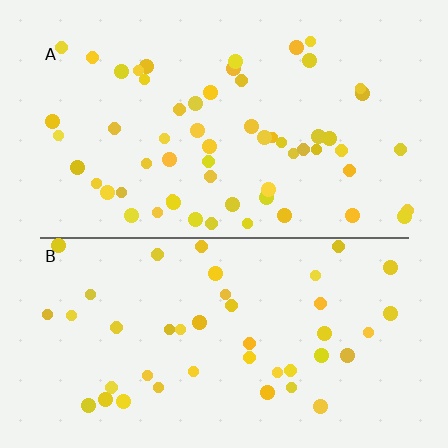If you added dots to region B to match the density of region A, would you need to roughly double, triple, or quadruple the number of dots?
Approximately double.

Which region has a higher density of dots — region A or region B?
A (the top).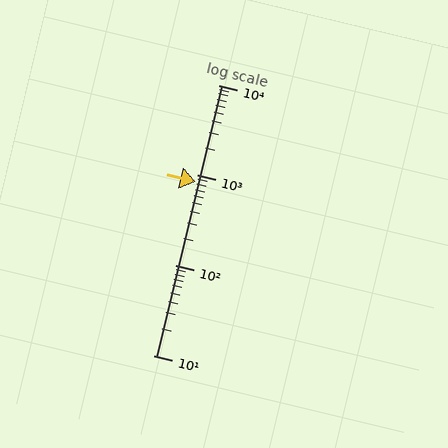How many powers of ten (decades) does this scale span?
The scale spans 3 decades, from 10 to 10000.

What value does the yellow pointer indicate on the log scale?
The pointer indicates approximately 850.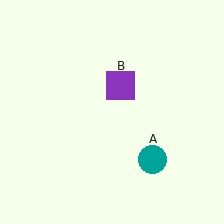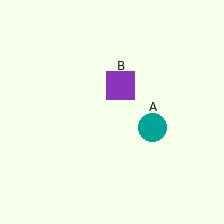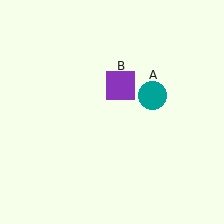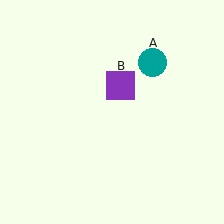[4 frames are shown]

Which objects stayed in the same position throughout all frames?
Purple square (object B) remained stationary.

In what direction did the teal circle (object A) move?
The teal circle (object A) moved up.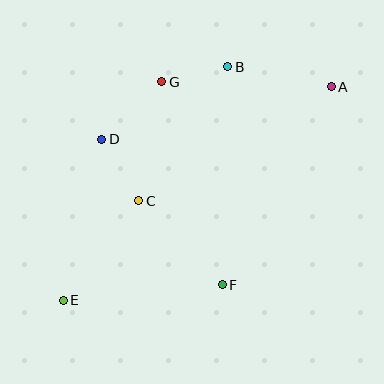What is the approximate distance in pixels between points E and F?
The distance between E and F is approximately 160 pixels.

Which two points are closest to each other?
Points B and G are closest to each other.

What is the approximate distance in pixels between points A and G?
The distance between A and G is approximately 170 pixels.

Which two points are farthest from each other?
Points A and E are farthest from each other.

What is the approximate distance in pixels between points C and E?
The distance between C and E is approximately 125 pixels.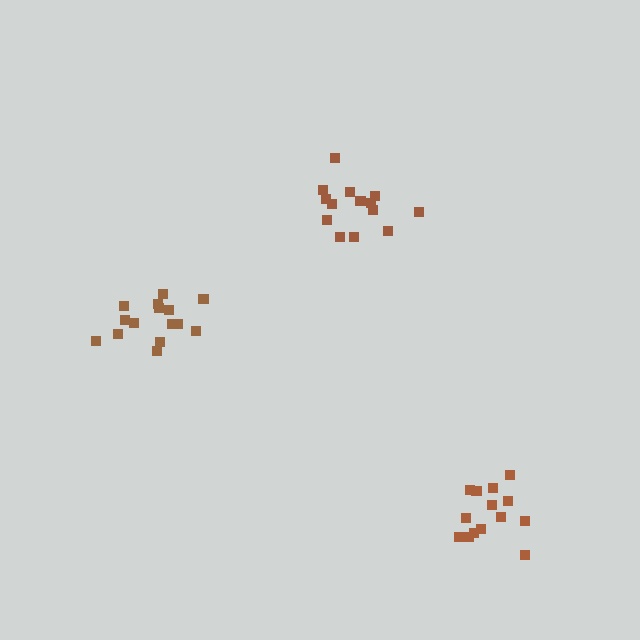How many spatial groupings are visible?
There are 3 spatial groupings.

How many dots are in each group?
Group 1: 15 dots, Group 2: 14 dots, Group 3: 14 dots (43 total).